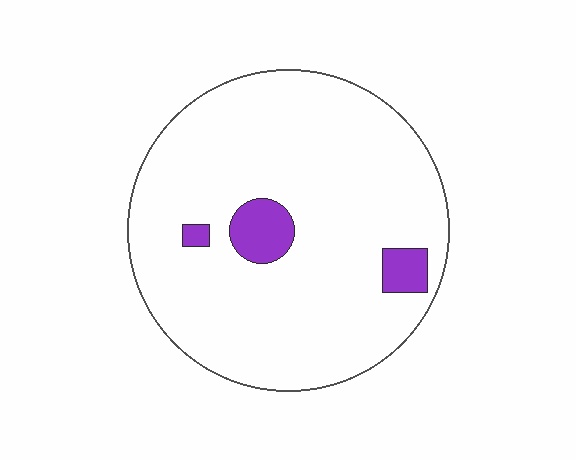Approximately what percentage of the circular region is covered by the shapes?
Approximately 5%.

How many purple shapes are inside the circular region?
3.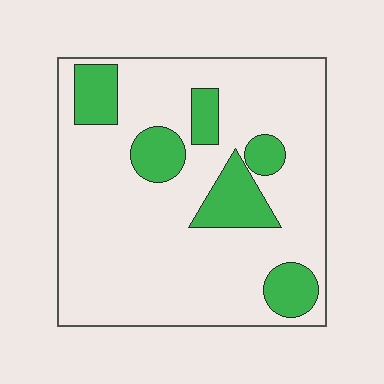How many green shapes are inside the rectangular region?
6.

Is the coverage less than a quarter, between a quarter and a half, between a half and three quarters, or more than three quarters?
Less than a quarter.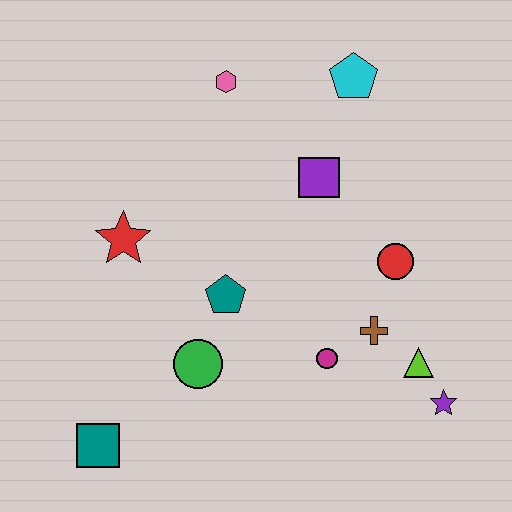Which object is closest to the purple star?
The lime triangle is closest to the purple star.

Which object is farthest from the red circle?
The teal square is farthest from the red circle.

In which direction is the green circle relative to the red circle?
The green circle is to the left of the red circle.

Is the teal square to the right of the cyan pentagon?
No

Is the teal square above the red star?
No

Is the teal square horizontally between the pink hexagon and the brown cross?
No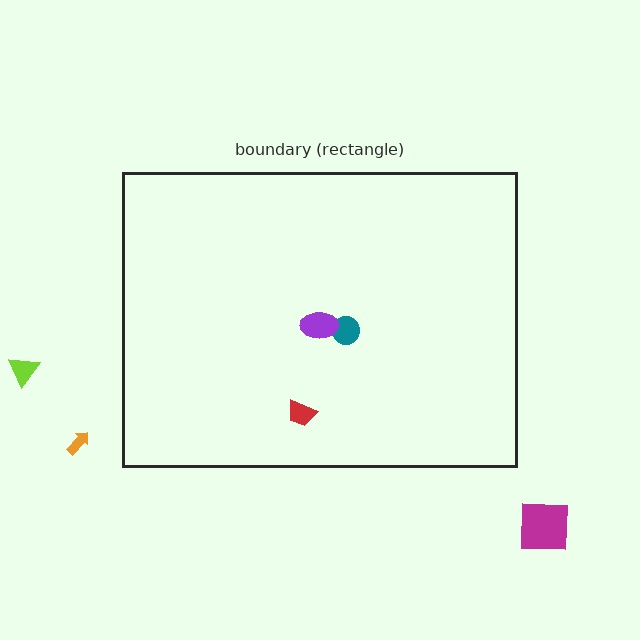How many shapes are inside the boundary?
3 inside, 3 outside.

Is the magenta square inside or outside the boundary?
Outside.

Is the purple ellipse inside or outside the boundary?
Inside.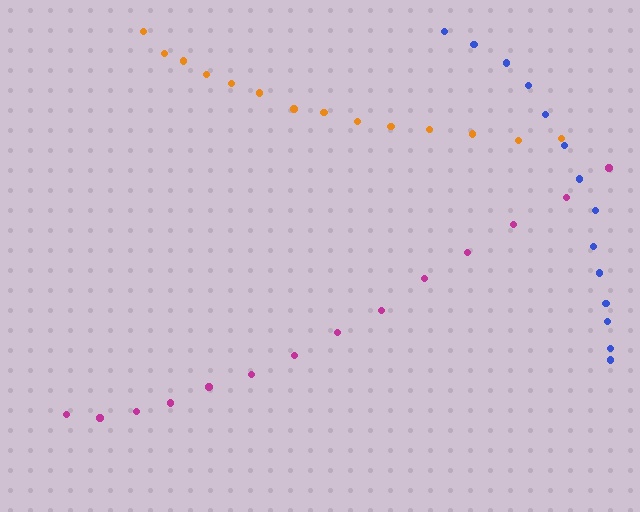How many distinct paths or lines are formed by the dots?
There are 3 distinct paths.